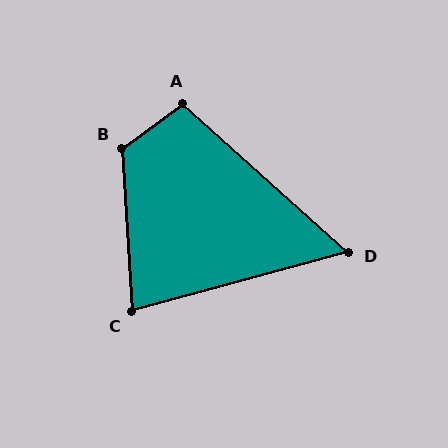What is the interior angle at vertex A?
Approximately 102 degrees (obtuse).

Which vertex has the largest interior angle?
B, at approximately 123 degrees.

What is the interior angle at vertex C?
Approximately 78 degrees (acute).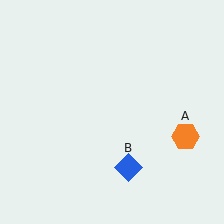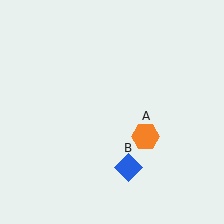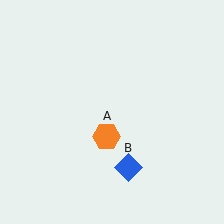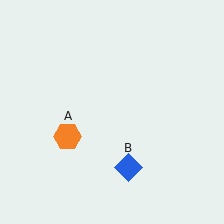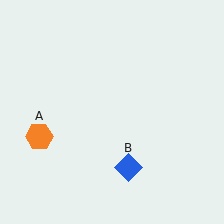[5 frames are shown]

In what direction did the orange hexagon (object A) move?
The orange hexagon (object A) moved left.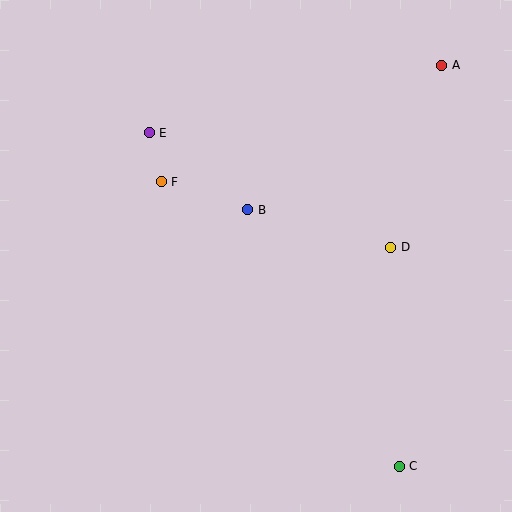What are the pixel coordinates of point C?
Point C is at (399, 466).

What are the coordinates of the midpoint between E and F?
The midpoint between E and F is at (155, 157).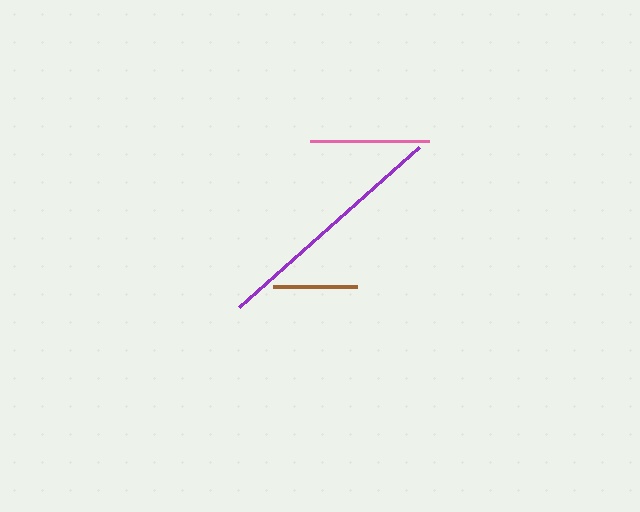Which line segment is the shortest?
The brown line is the shortest at approximately 83 pixels.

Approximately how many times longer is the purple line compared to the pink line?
The purple line is approximately 2.0 times the length of the pink line.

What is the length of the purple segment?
The purple segment is approximately 241 pixels long.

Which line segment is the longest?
The purple line is the longest at approximately 241 pixels.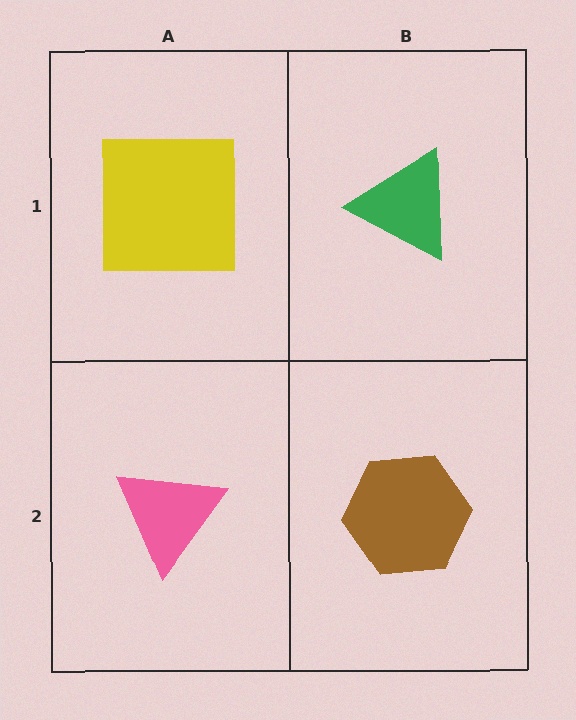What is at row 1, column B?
A green triangle.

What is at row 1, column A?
A yellow square.